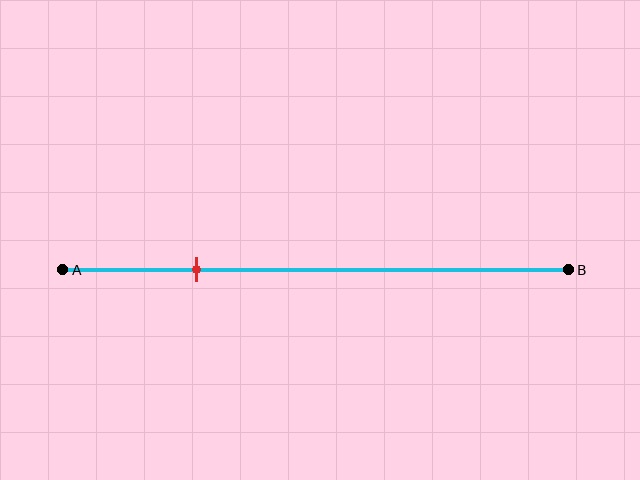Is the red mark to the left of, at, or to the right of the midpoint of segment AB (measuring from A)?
The red mark is to the left of the midpoint of segment AB.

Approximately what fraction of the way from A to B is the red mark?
The red mark is approximately 25% of the way from A to B.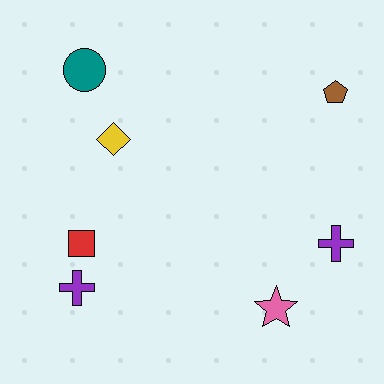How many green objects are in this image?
There are no green objects.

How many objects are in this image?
There are 7 objects.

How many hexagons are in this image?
There are no hexagons.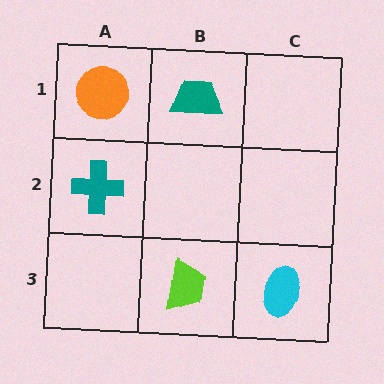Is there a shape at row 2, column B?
No, that cell is empty.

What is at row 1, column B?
A teal trapezoid.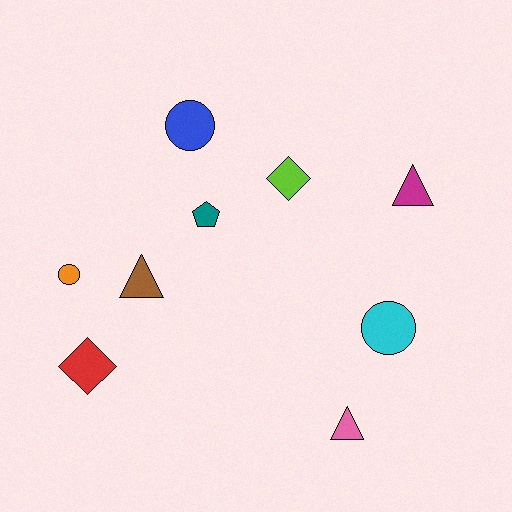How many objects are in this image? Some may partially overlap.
There are 9 objects.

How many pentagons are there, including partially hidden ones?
There is 1 pentagon.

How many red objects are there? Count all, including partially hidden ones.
There is 1 red object.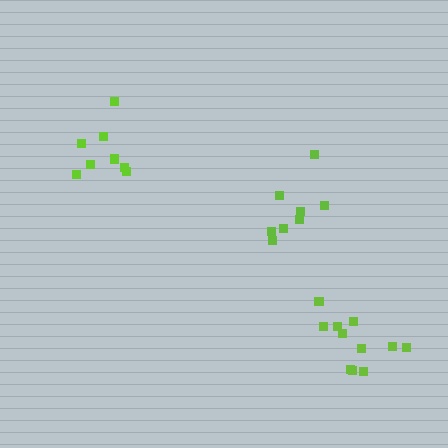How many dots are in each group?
Group 1: 8 dots, Group 2: 11 dots, Group 3: 9 dots (28 total).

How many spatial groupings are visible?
There are 3 spatial groupings.